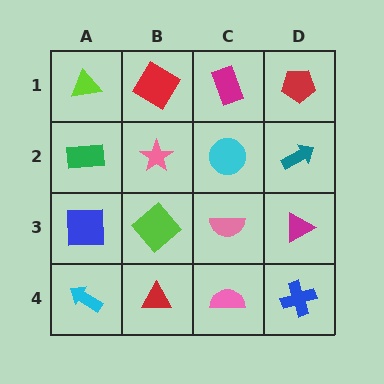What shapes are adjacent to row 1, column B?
A pink star (row 2, column B), a lime triangle (row 1, column A), a magenta rectangle (row 1, column C).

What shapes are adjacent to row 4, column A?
A blue square (row 3, column A), a red triangle (row 4, column B).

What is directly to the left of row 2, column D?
A cyan circle.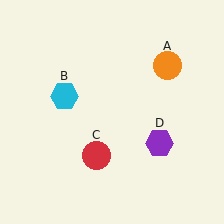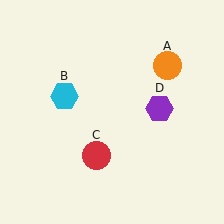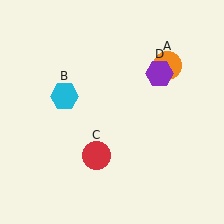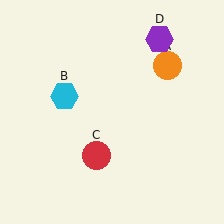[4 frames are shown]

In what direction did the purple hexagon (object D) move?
The purple hexagon (object D) moved up.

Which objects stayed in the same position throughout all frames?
Orange circle (object A) and cyan hexagon (object B) and red circle (object C) remained stationary.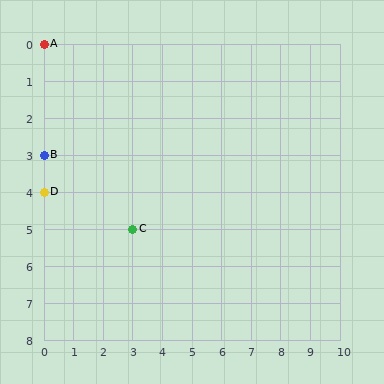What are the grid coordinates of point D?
Point D is at grid coordinates (0, 4).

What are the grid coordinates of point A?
Point A is at grid coordinates (0, 0).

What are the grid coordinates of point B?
Point B is at grid coordinates (0, 3).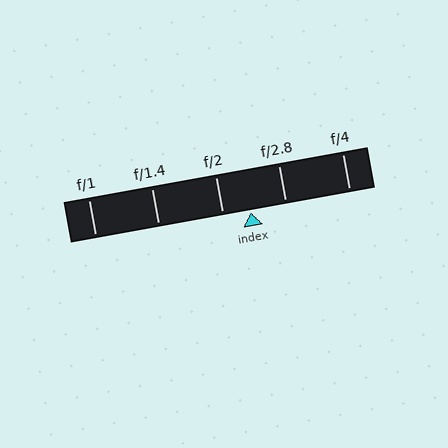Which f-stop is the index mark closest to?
The index mark is closest to f/2.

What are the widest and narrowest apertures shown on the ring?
The widest aperture shown is f/1 and the narrowest is f/4.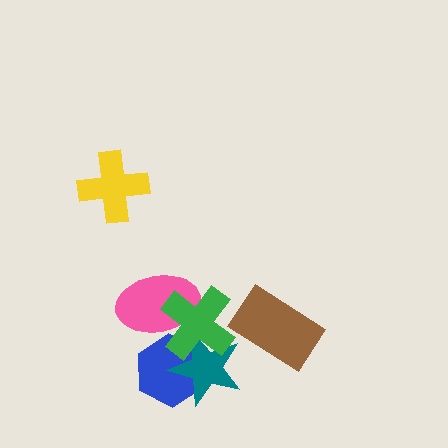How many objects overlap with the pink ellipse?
2 objects overlap with the pink ellipse.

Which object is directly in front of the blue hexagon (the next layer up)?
The pink ellipse is directly in front of the blue hexagon.